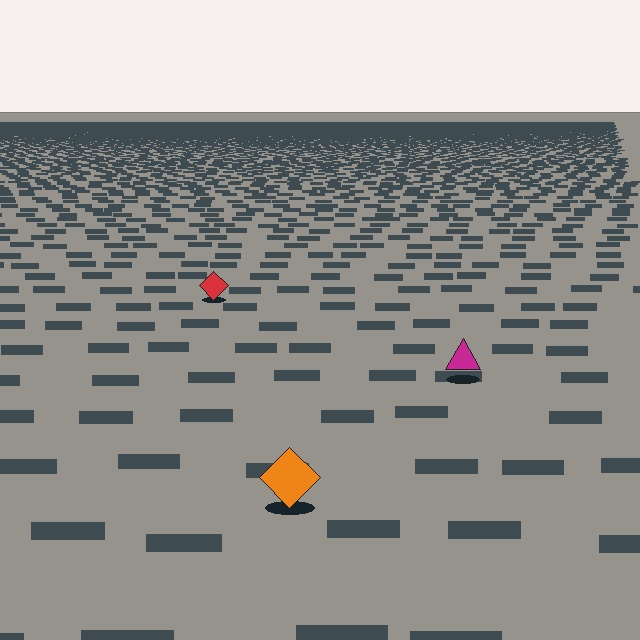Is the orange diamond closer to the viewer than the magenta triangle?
Yes. The orange diamond is closer — you can tell from the texture gradient: the ground texture is coarser near it.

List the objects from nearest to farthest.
From nearest to farthest: the orange diamond, the magenta triangle, the red diamond.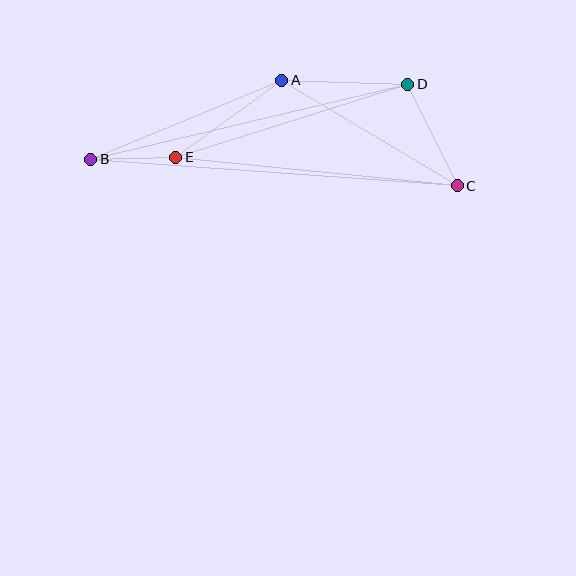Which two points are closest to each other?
Points B and E are closest to each other.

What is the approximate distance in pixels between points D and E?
The distance between D and E is approximately 243 pixels.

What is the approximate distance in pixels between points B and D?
The distance between B and D is approximately 326 pixels.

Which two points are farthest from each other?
Points B and C are farthest from each other.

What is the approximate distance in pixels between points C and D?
The distance between C and D is approximately 113 pixels.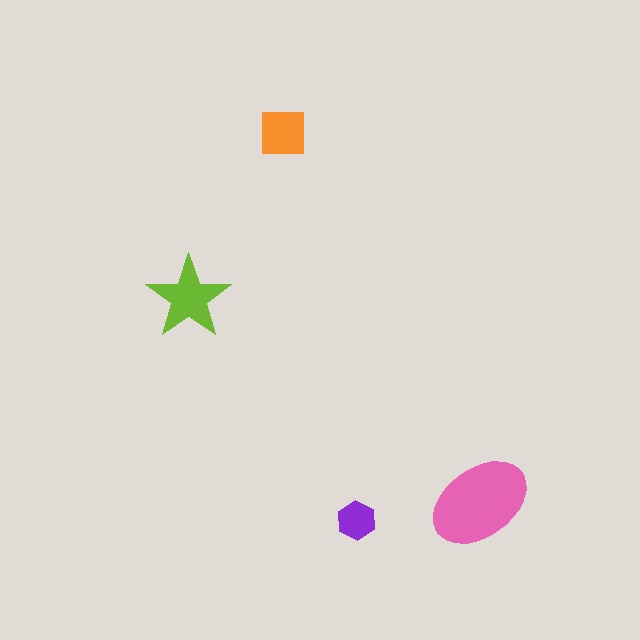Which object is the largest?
The pink ellipse.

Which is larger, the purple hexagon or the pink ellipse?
The pink ellipse.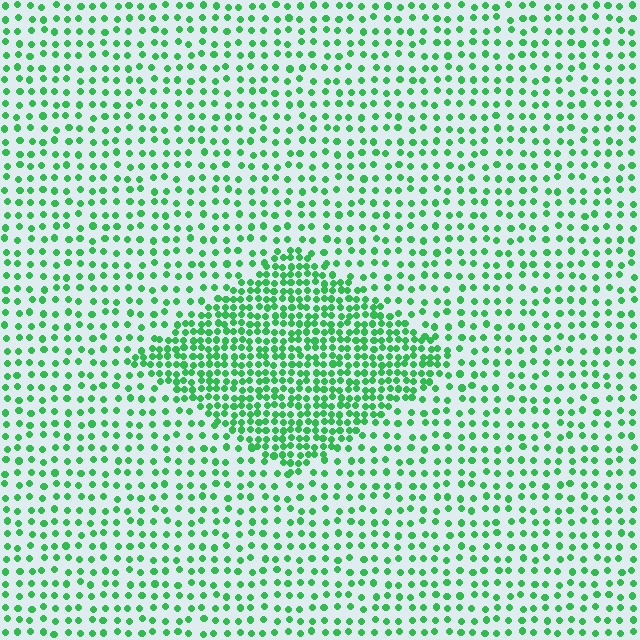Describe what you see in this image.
The image contains small green elements arranged at two different densities. A diamond-shaped region is visible where the elements are more densely packed than the surrounding area.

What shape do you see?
I see a diamond.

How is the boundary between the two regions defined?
The boundary is defined by a change in element density (approximately 2.2x ratio). All elements are the same color, size, and shape.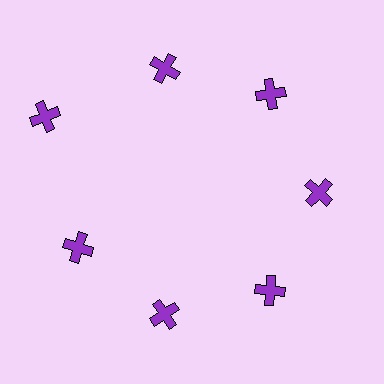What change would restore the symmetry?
The symmetry would be restored by moving it inward, back onto the ring so that all 7 crosses sit at equal angles and equal distance from the center.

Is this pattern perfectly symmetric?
No. The 7 purple crosses are arranged in a ring, but one element near the 10 o'clock position is pushed outward from the center, breaking the 7-fold rotational symmetry.